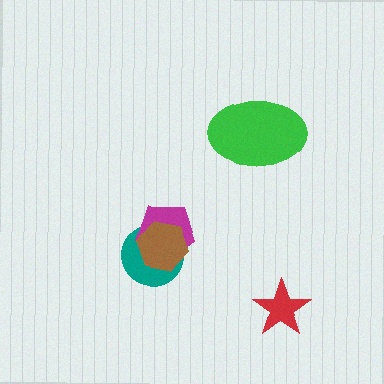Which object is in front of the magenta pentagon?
The brown hexagon is in front of the magenta pentagon.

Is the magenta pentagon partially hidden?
Yes, it is partially covered by another shape.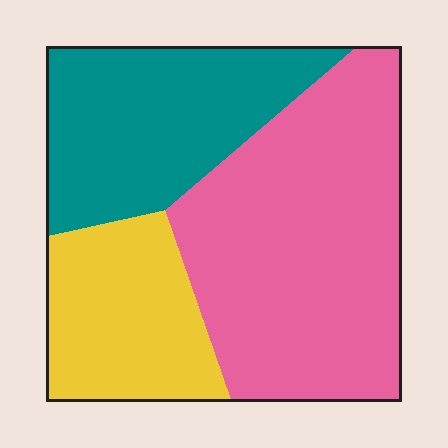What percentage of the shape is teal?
Teal covers around 30% of the shape.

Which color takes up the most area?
Pink, at roughly 50%.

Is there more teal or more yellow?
Teal.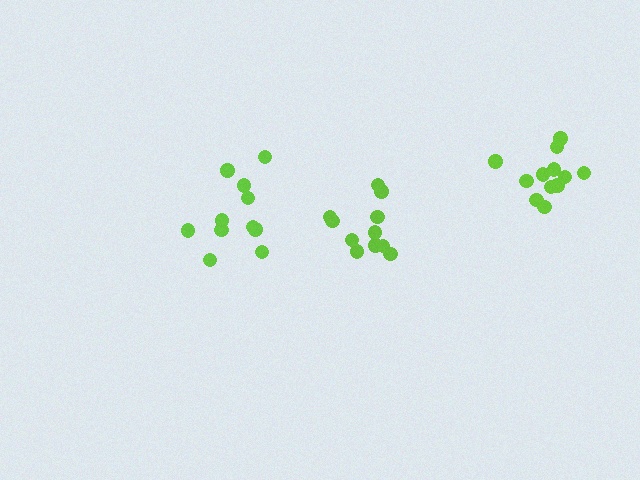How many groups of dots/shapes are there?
There are 3 groups.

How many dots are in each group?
Group 1: 11 dots, Group 2: 12 dots, Group 3: 11 dots (34 total).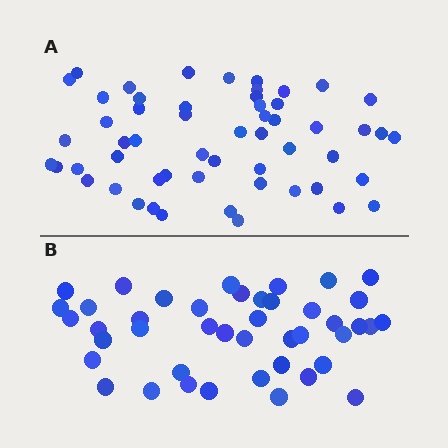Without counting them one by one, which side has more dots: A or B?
Region A (the top region) has more dots.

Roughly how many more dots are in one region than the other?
Region A has roughly 12 or so more dots than region B.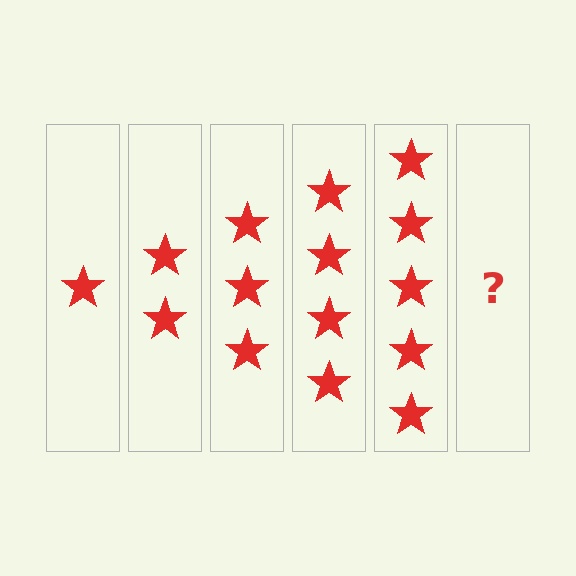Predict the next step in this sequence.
The next step is 6 stars.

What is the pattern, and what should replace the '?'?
The pattern is that each step adds one more star. The '?' should be 6 stars.